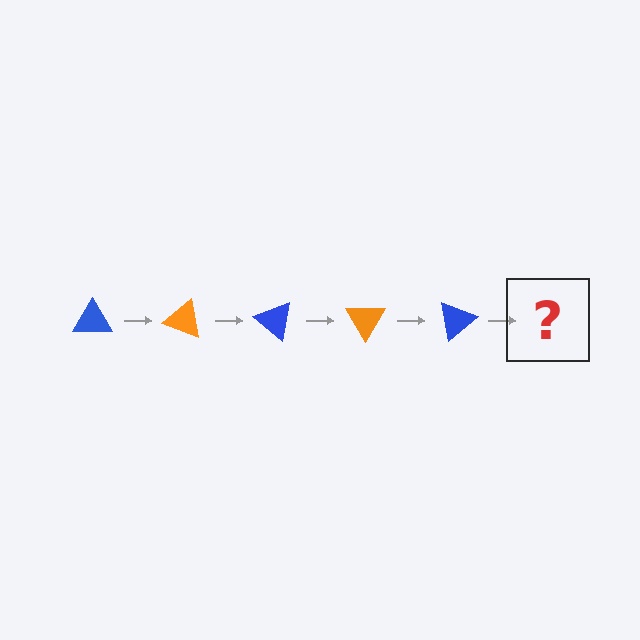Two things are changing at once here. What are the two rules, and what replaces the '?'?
The two rules are that it rotates 20 degrees each step and the color cycles through blue and orange. The '?' should be an orange triangle, rotated 100 degrees from the start.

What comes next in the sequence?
The next element should be an orange triangle, rotated 100 degrees from the start.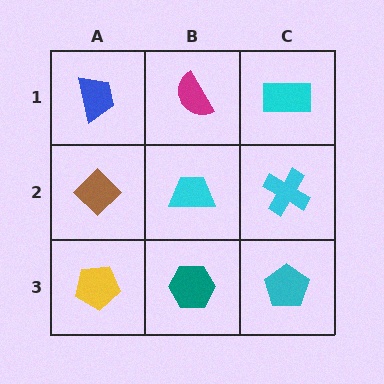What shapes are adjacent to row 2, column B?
A magenta semicircle (row 1, column B), a teal hexagon (row 3, column B), a brown diamond (row 2, column A), a cyan cross (row 2, column C).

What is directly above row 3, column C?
A cyan cross.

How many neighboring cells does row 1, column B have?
3.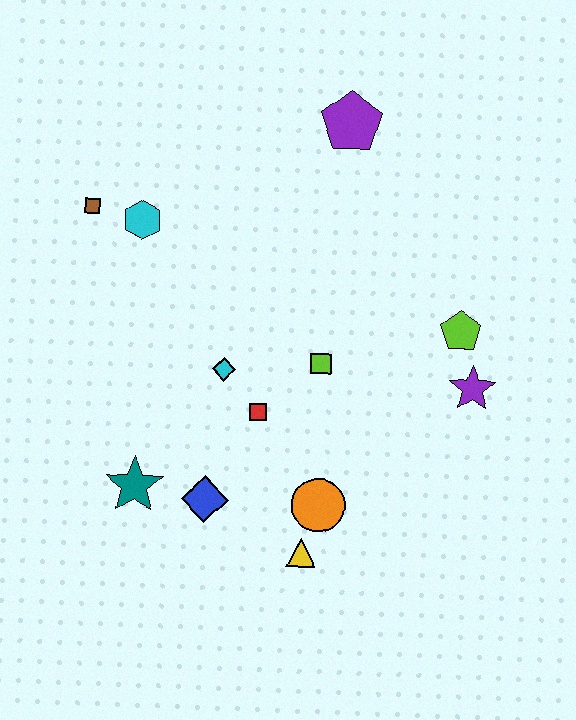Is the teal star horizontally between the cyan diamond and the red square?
No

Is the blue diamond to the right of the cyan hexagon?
Yes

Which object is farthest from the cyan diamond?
The purple pentagon is farthest from the cyan diamond.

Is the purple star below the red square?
No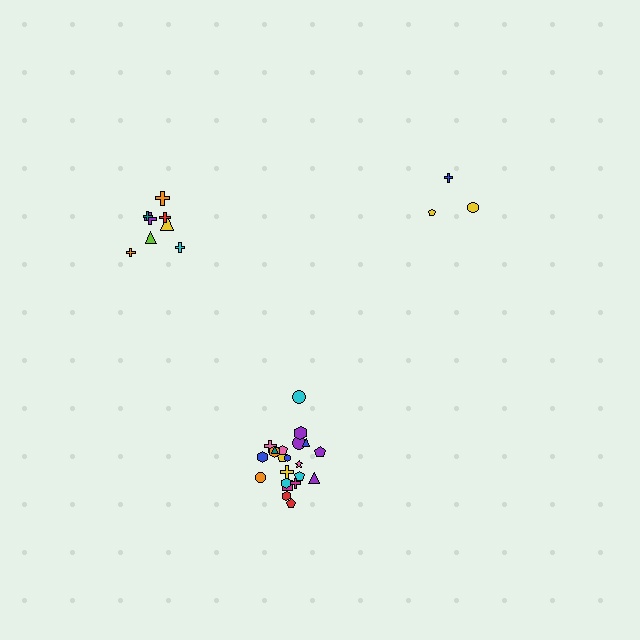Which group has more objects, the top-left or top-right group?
The top-left group.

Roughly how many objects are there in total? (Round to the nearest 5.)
Roughly 35 objects in total.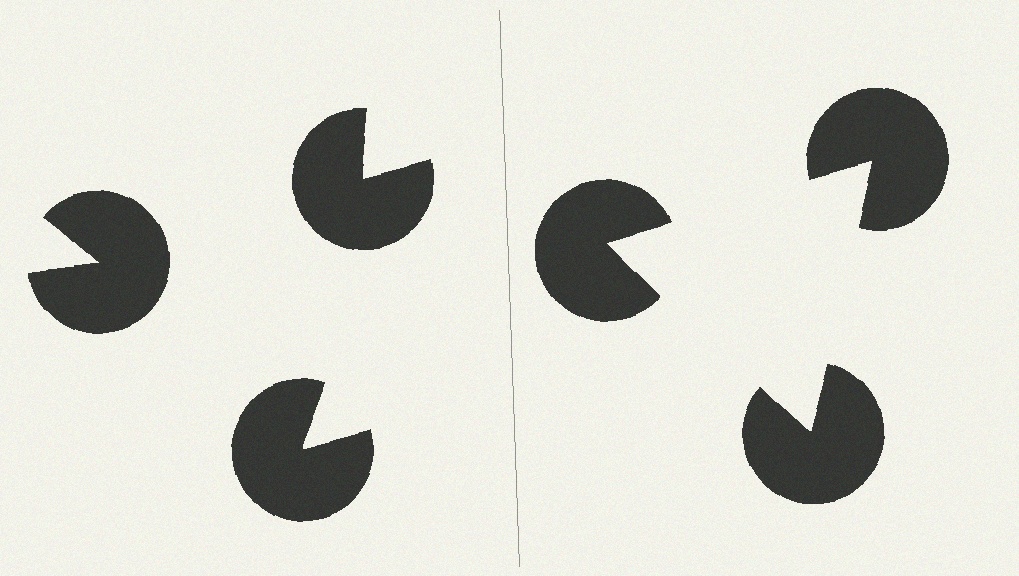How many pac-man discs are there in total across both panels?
6 — 3 on each side.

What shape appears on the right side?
An illusory triangle.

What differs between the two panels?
The pac-man discs are positioned identically on both sides; only the wedge orientations differ. On the right they align to a triangle; on the left they are misaligned.